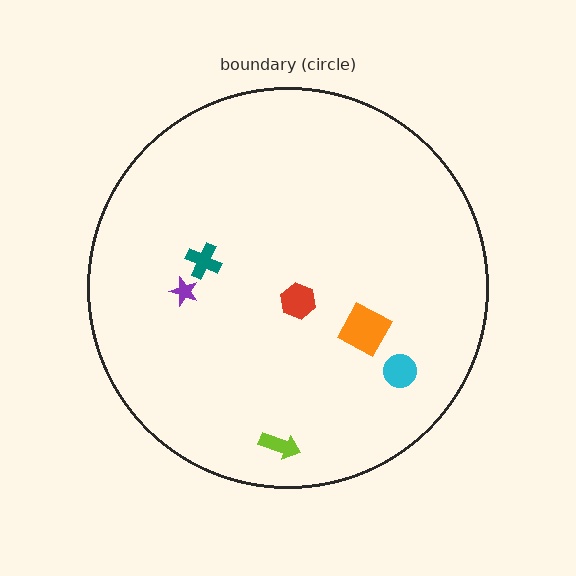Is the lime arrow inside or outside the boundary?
Inside.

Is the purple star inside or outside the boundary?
Inside.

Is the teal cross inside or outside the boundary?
Inside.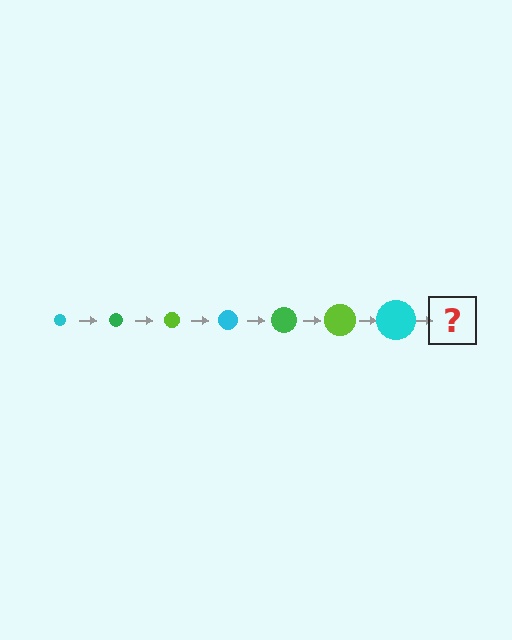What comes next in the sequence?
The next element should be a green circle, larger than the previous one.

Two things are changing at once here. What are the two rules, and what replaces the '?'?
The two rules are that the circle grows larger each step and the color cycles through cyan, green, and lime. The '?' should be a green circle, larger than the previous one.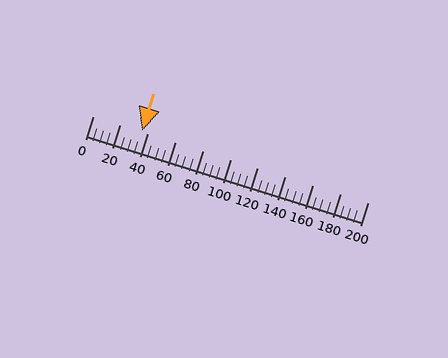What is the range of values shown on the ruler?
The ruler shows values from 0 to 200.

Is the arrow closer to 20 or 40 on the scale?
The arrow is closer to 40.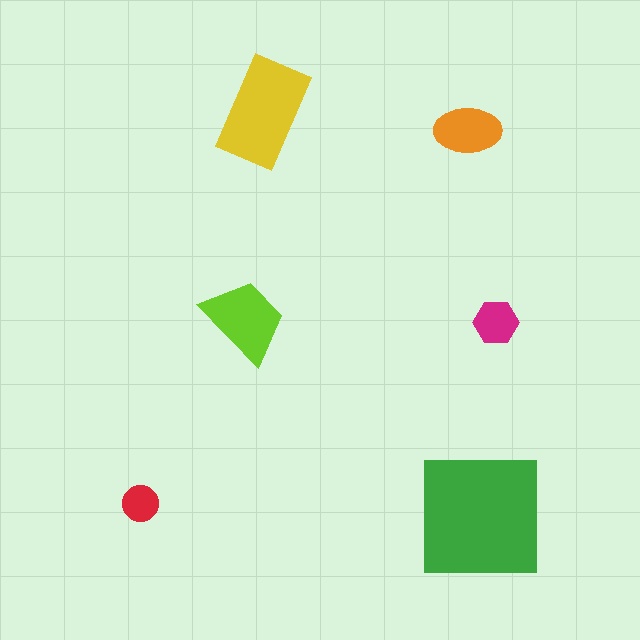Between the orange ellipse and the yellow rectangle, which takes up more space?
The yellow rectangle.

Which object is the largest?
The green square.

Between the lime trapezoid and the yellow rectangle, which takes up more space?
The yellow rectangle.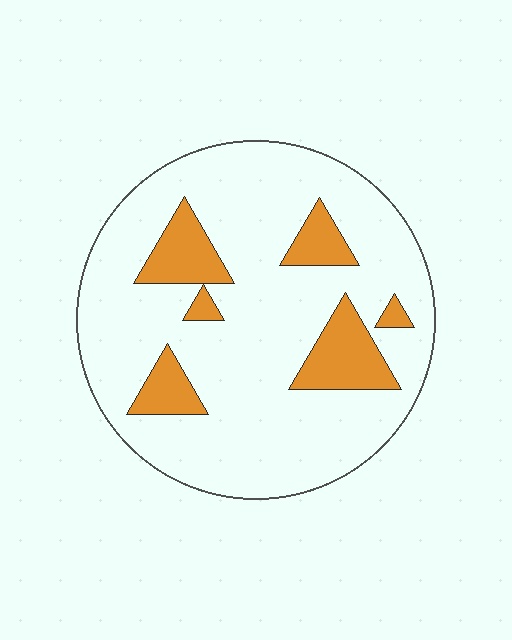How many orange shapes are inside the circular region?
6.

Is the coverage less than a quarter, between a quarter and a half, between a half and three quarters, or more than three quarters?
Less than a quarter.